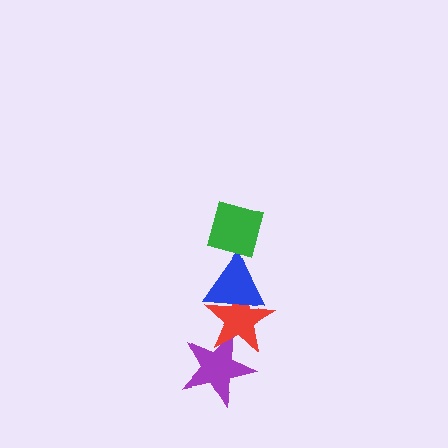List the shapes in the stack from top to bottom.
From top to bottom: the green diamond, the blue triangle, the red star, the purple star.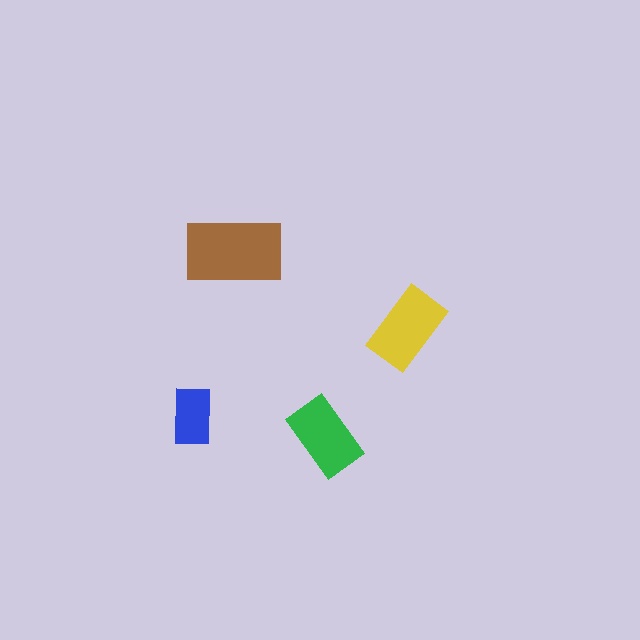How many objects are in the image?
There are 4 objects in the image.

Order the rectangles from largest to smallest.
the brown one, the yellow one, the green one, the blue one.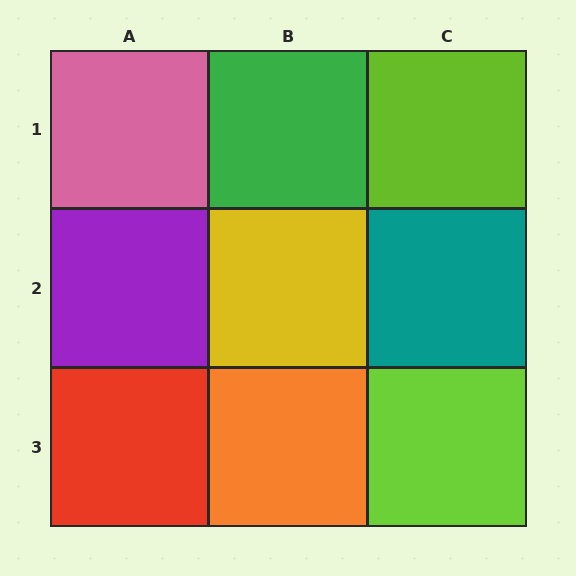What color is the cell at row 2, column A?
Purple.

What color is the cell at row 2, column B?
Yellow.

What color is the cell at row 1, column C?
Lime.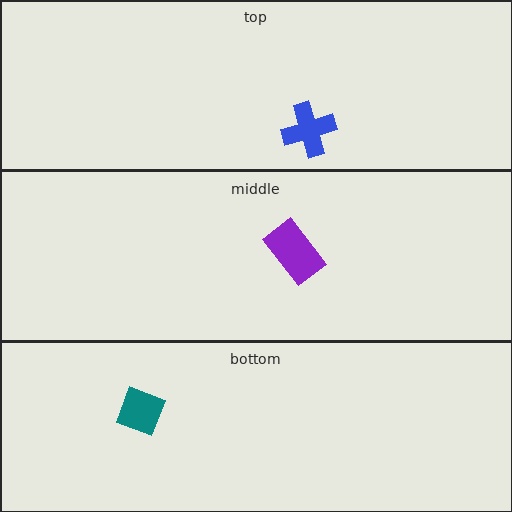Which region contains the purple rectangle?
The middle region.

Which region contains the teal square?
The bottom region.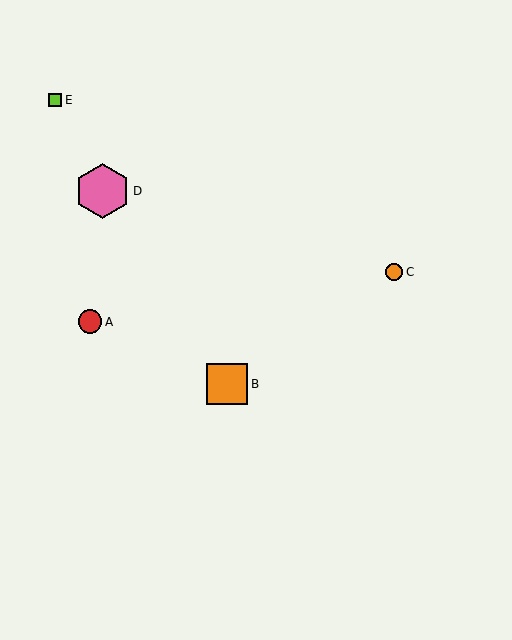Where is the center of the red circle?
The center of the red circle is at (90, 322).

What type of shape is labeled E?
Shape E is a lime square.